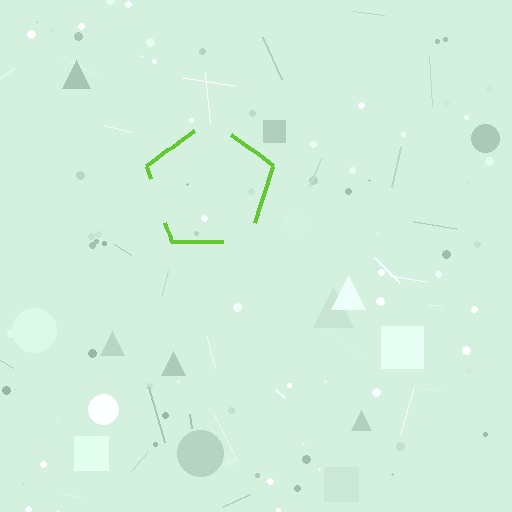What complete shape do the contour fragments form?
The contour fragments form a pentagon.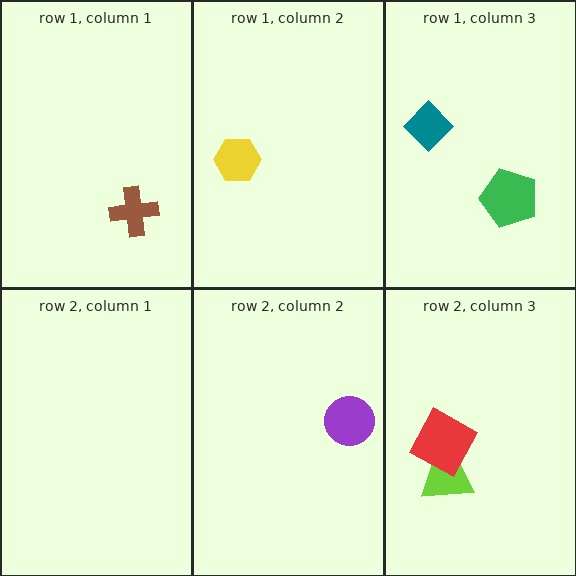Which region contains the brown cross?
The row 1, column 1 region.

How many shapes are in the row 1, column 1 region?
1.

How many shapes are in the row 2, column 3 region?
2.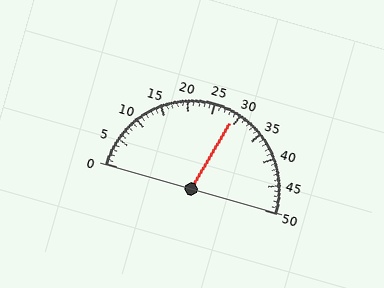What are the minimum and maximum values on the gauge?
The gauge ranges from 0 to 50.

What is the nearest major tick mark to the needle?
The nearest major tick mark is 30.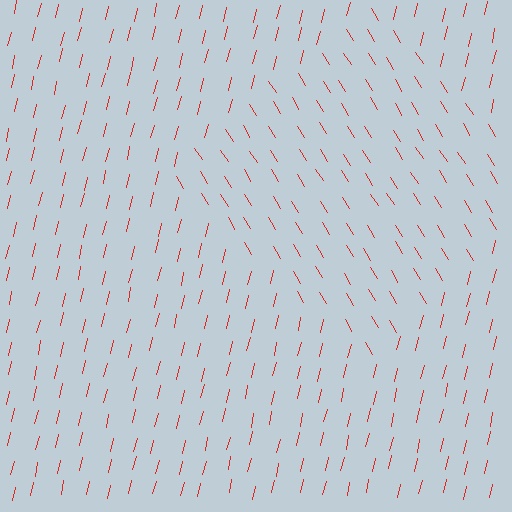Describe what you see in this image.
The image is filled with small red line segments. A diamond region in the image has lines oriented differently from the surrounding lines, creating a visible texture boundary.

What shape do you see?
I see a diamond.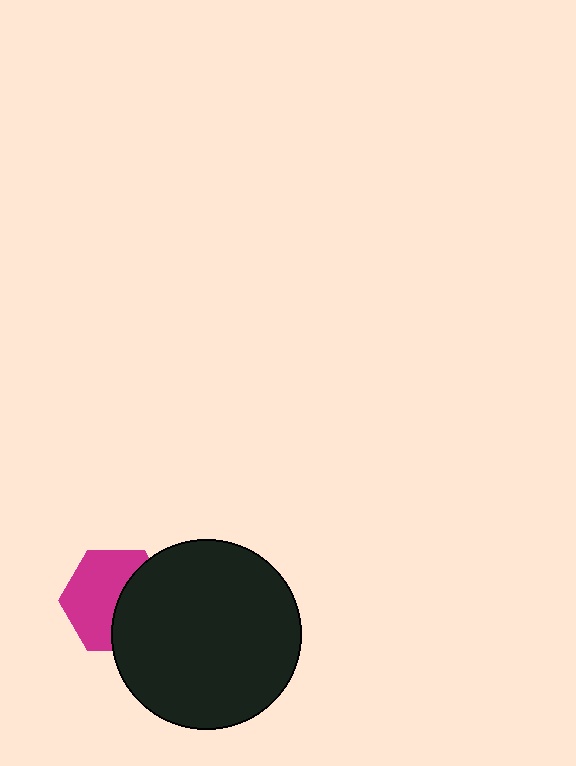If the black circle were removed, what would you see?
You would see the complete magenta hexagon.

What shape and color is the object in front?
The object in front is a black circle.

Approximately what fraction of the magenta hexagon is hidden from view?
Roughly 42% of the magenta hexagon is hidden behind the black circle.